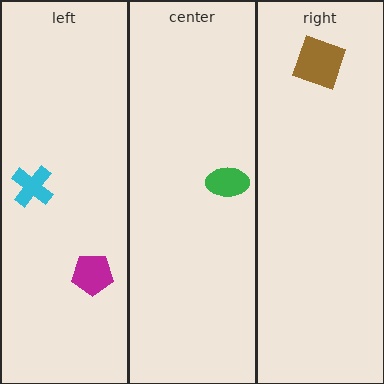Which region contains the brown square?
The right region.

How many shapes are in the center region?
1.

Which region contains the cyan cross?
The left region.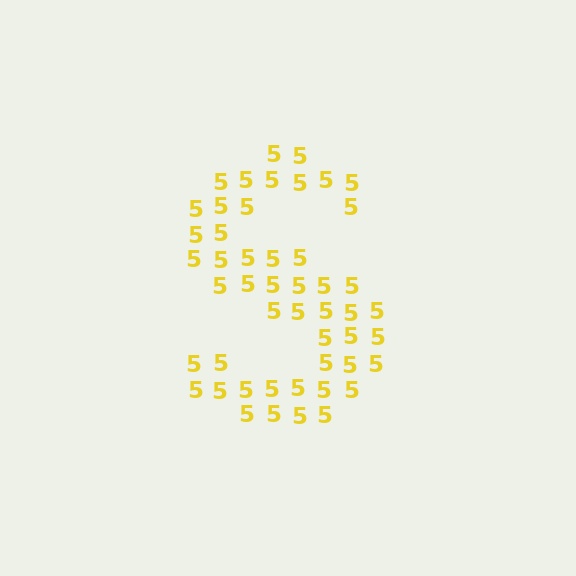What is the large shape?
The large shape is the letter S.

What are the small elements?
The small elements are digit 5's.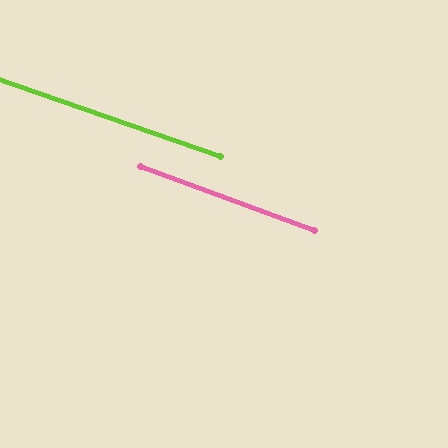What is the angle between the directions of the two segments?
Approximately 1 degree.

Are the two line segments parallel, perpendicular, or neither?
Parallel — their directions differ by only 1.0°.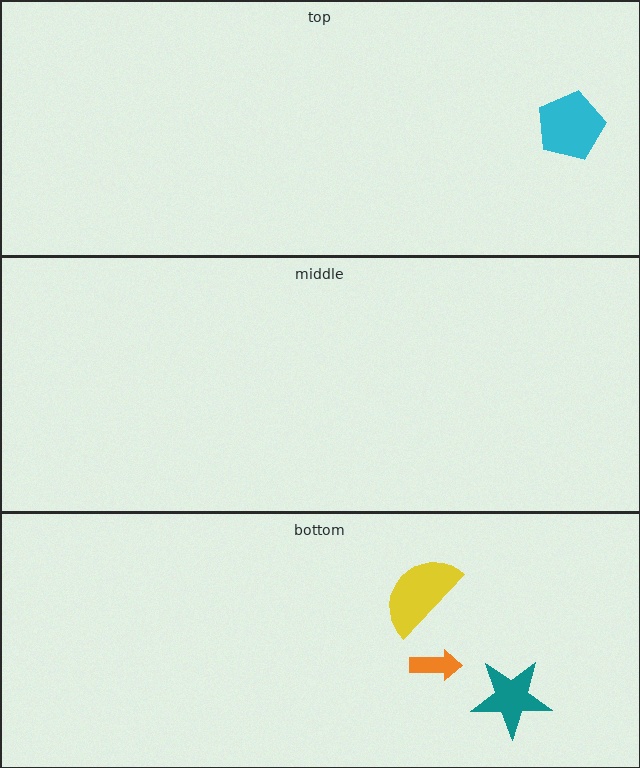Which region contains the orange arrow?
The bottom region.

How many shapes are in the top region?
1.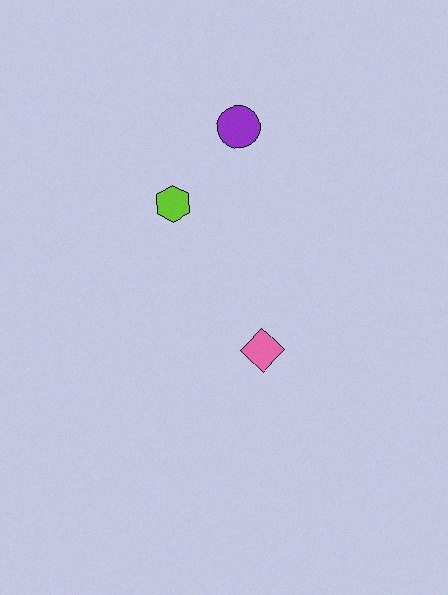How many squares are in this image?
There are no squares.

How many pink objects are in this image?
There is 1 pink object.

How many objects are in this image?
There are 3 objects.